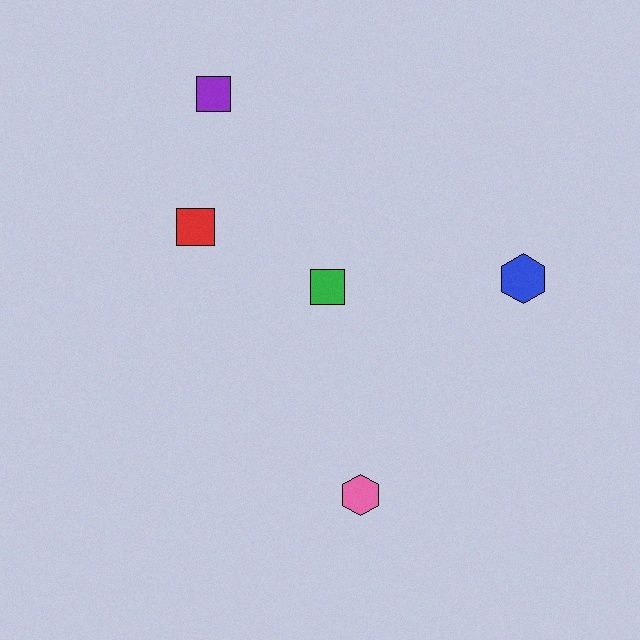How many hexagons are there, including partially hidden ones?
There are 2 hexagons.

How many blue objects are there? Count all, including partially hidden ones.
There is 1 blue object.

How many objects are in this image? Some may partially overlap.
There are 5 objects.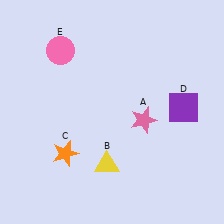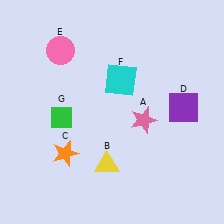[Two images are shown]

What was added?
A cyan square (F), a green diamond (G) were added in Image 2.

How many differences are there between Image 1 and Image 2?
There are 2 differences between the two images.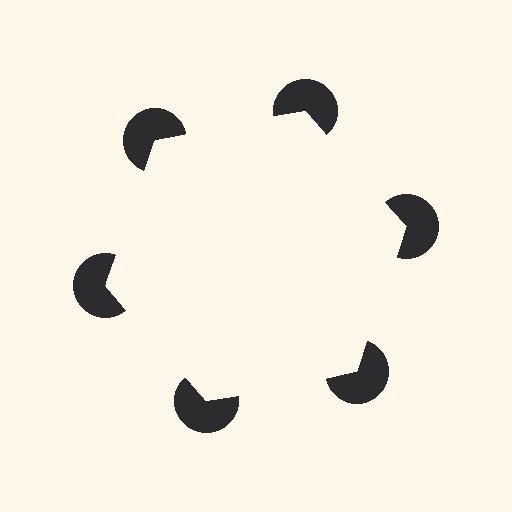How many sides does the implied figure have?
6 sides.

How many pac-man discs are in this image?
There are 6 — one at each vertex of the illusory hexagon.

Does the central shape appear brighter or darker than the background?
It typically appears slightly brighter than the background, even though no actual brightness change is drawn.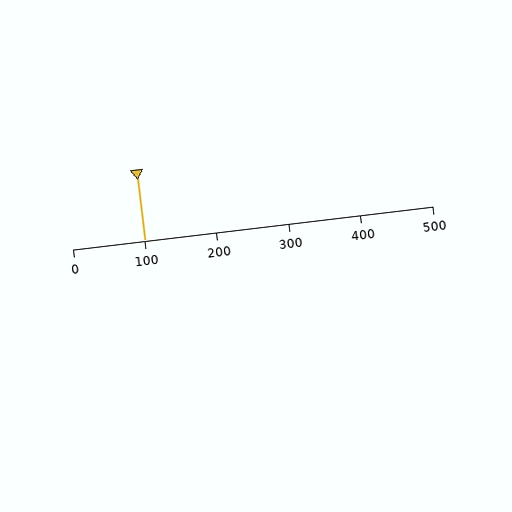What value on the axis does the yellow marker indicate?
The marker indicates approximately 100.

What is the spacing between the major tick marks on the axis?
The major ticks are spaced 100 apart.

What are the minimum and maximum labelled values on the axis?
The axis runs from 0 to 500.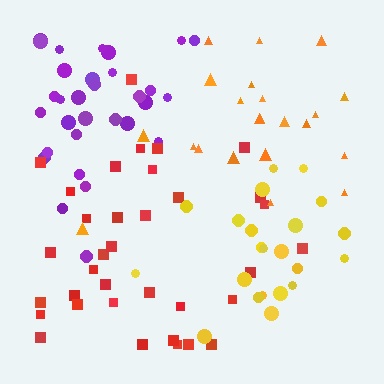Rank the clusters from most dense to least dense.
red, purple, yellow, orange.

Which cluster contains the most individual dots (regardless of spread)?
Red (35).